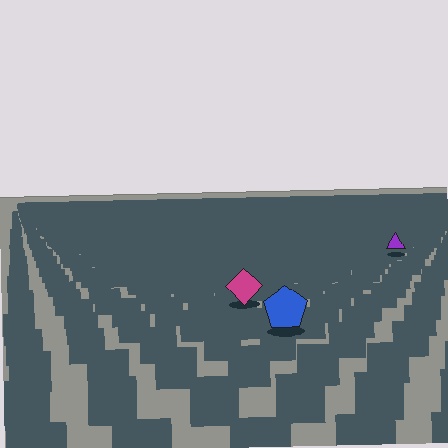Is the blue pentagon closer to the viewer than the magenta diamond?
Yes. The blue pentagon is closer — you can tell from the texture gradient: the ground texture is coarser near it.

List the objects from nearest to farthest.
From nearest to farthest: the blue pentagon, the magenta diamond, the purple triangle.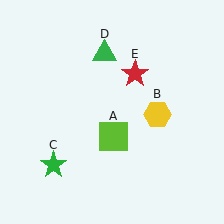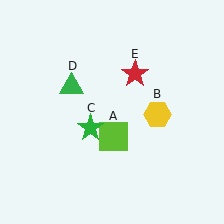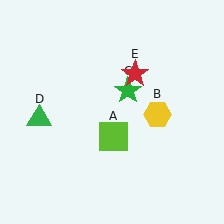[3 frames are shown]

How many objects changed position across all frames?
2 objects changed position: green star (object C), green triangle (object D).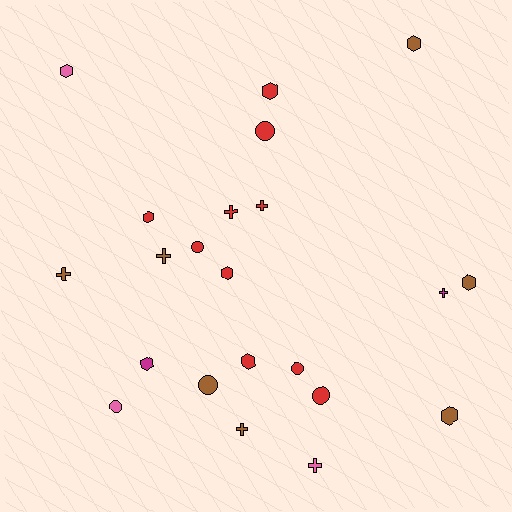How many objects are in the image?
There are 22 objects.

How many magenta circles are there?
There are no magenta circles.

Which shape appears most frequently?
Hexagon, with 9 objects.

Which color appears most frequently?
Red, with 10 objects.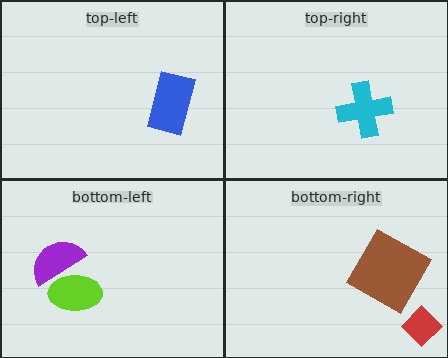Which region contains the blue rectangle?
The top-left region.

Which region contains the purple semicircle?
The bottom-left region.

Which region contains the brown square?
The bottom-right region.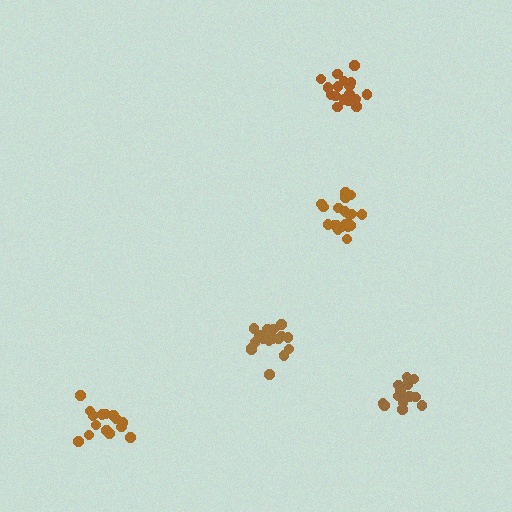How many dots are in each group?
Group 1: 19 dots, Group 2: 15 dots, Group 3: 18 dots, Group 4: 15 dots, Group 5: 19 dots (86 total).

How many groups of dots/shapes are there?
There are 5 groups.